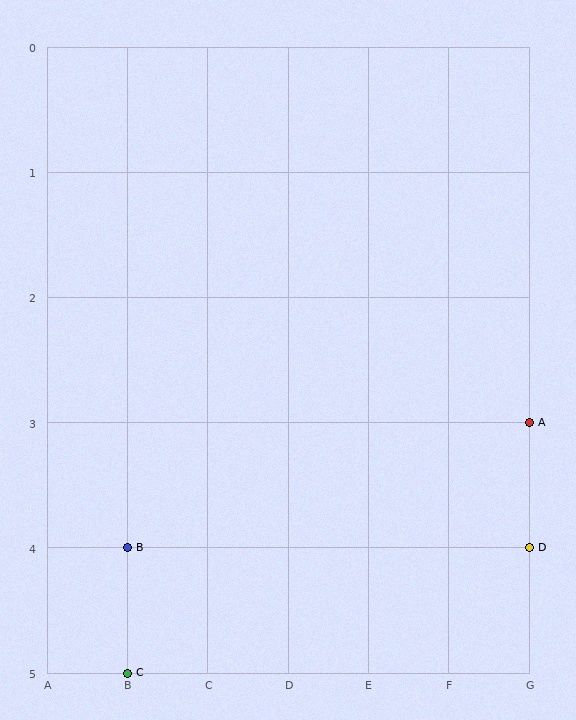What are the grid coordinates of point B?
Point B is at grid coordinates (B, 4).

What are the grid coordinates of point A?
Point A is at grid coordinates (G, 3).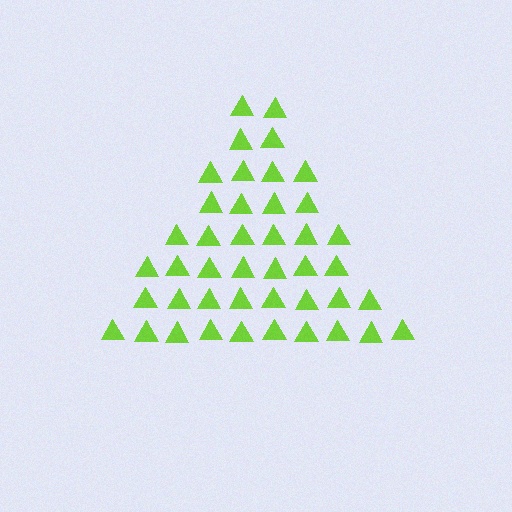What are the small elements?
The small elements are triangles.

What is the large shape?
The large shape is a triangle.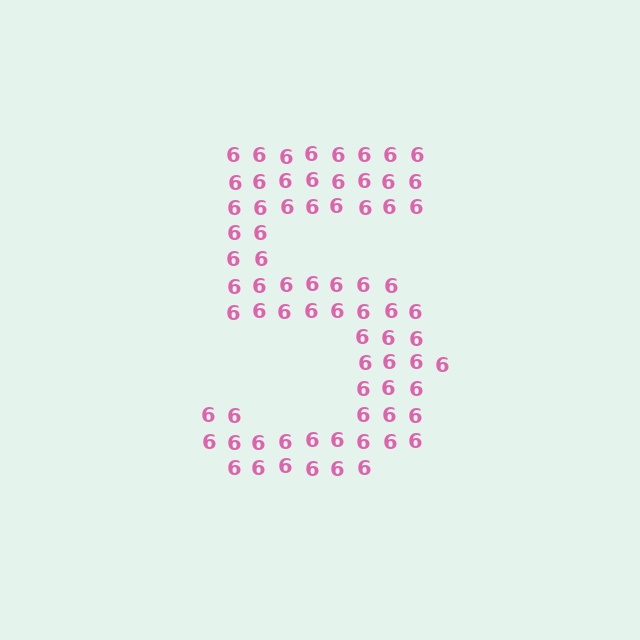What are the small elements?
The small elements are digit 6's.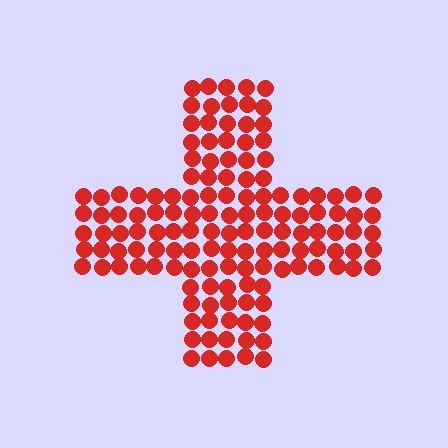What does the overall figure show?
The overall figure shows a cross.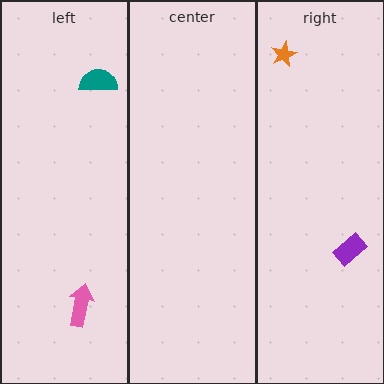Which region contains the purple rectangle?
The right region.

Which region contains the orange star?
The right region.